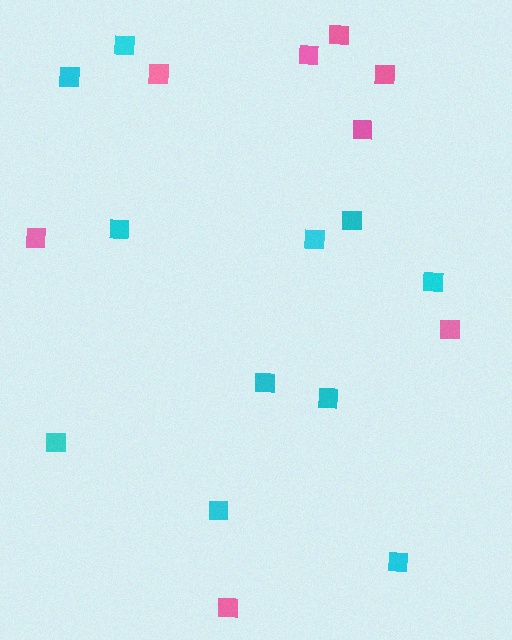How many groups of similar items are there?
There are 2 groups: one group of cyan squares (11) and one group of pink squares (8).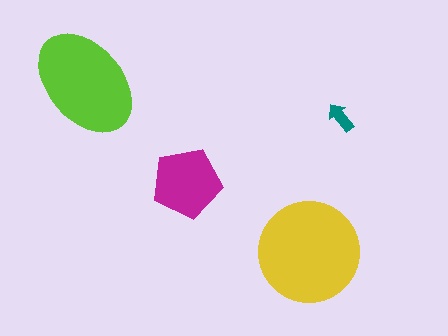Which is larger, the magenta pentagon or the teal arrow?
The magenta pentagon.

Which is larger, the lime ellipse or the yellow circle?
The yellow circle.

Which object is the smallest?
The teal arrow.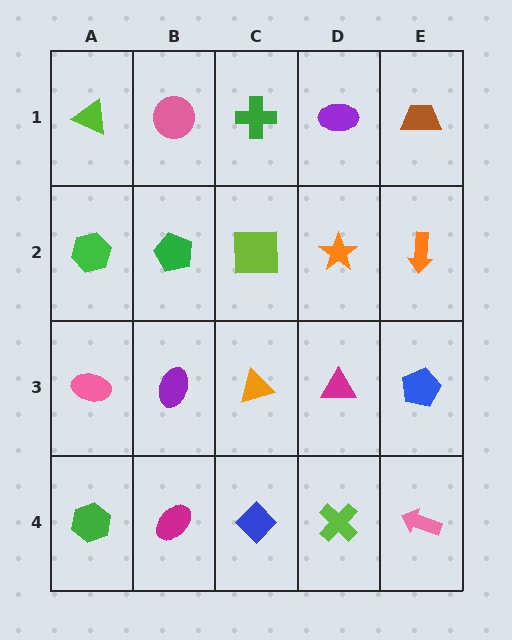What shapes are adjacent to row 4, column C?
An orange triangle (row 3, column C), a magenta ellipse (row 4, column B), a lime cross (row 4, column D).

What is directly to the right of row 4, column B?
A blue diamond.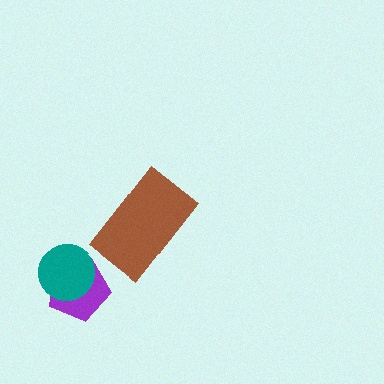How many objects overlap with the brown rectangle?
0 objects overlap with the brown rectangle.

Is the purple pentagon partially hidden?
Yes, it is partially covered by another shape.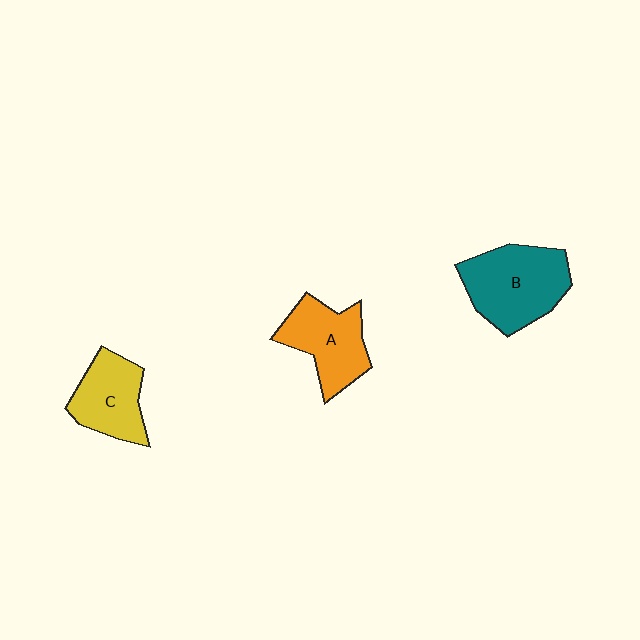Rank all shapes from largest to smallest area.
From largest to smallest: B (teal), A (orange), C (yellow).